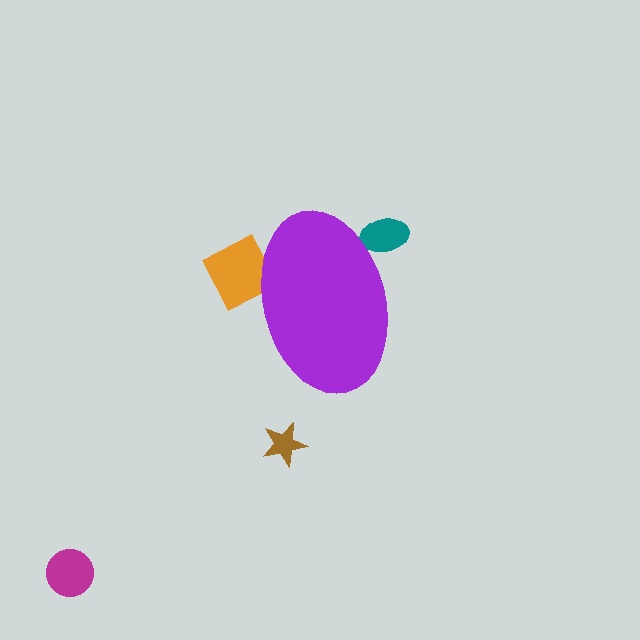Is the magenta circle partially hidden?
No, the magenta circle is fully visible.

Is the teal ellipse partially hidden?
Yes, the teal ellipse is partially hidden behind the purple ellipse.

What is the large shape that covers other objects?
A purple ellipse.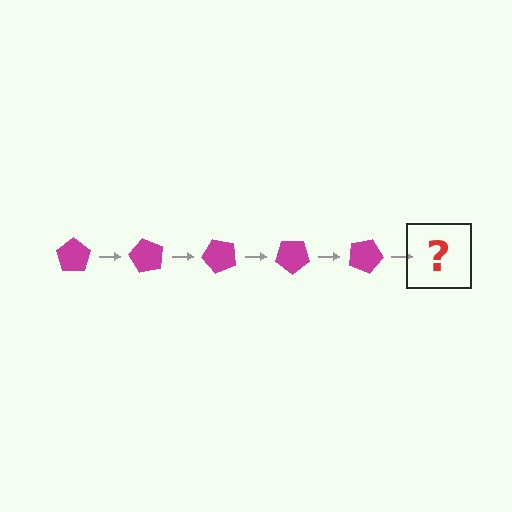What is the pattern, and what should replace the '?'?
The pattern is that the pentagon rotates 60 degrees each step. The '?' should be a magenta pentagon rotated 300 degrees.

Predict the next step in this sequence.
The next step is a magenta pentagon rotated 300 degrees.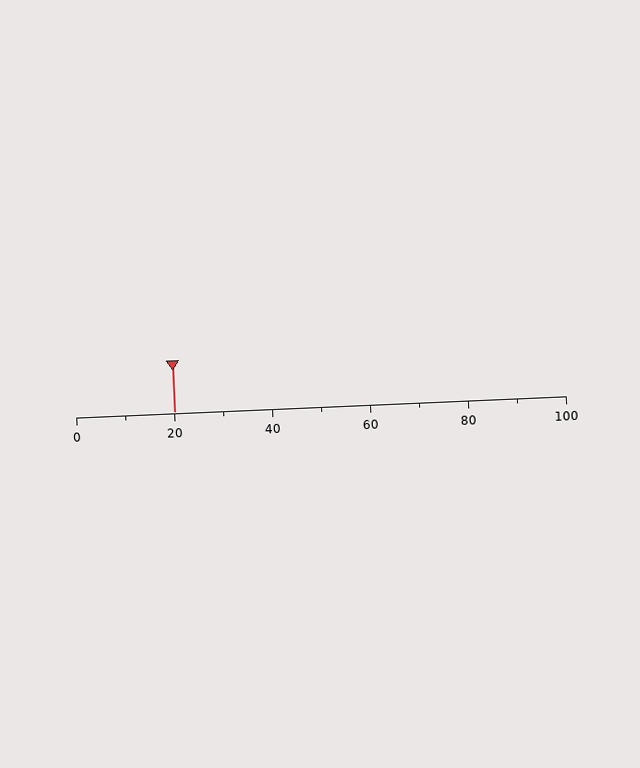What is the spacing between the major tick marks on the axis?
The major ticks are spaced 20 apart.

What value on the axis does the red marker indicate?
The marker indicates approximately 20.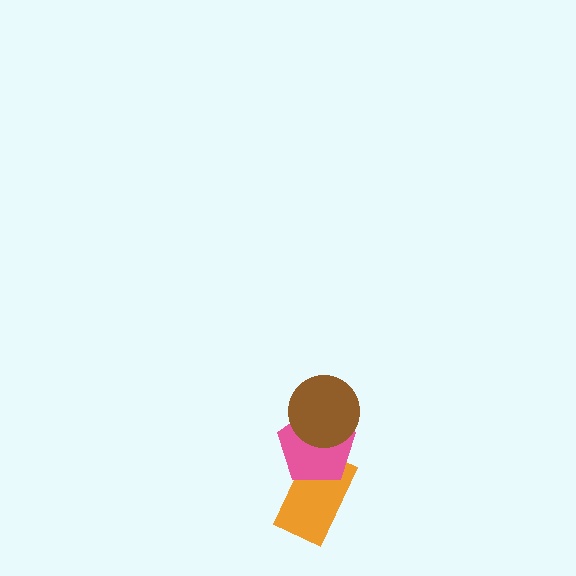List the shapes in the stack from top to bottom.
From top to bottom: the brown circle, the pink pentagon, the orange rectangle.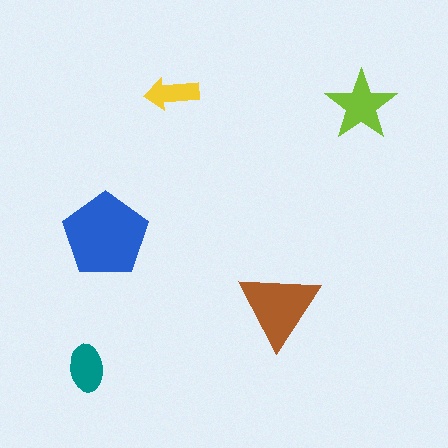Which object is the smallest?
The yellow arrow.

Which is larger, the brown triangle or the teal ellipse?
The brown triangle.